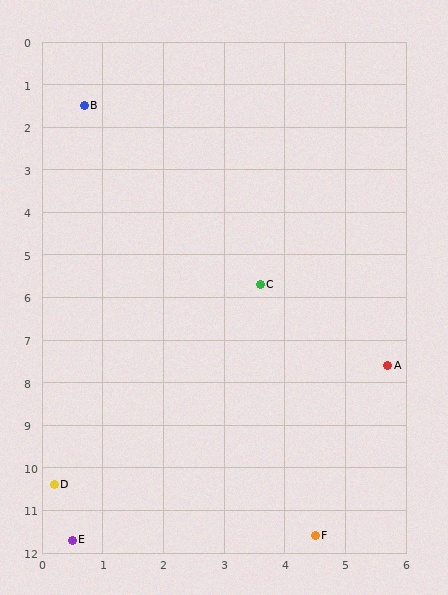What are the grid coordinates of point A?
Point A is at approximately (5.7, 7.6).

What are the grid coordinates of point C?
Point C is at approximately (3.6, 5.7).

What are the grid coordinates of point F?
Point F is at approximately (4.5, 11.6).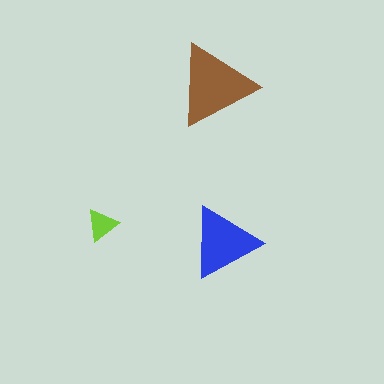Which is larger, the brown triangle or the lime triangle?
The brown one.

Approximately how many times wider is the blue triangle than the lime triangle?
About 2 times wider.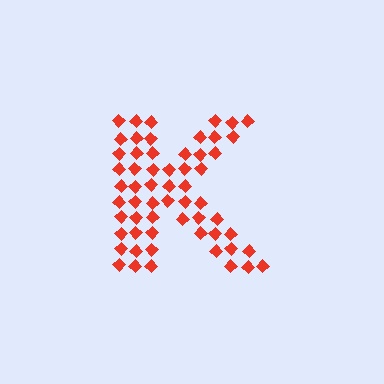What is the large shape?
The large shape is the letter K.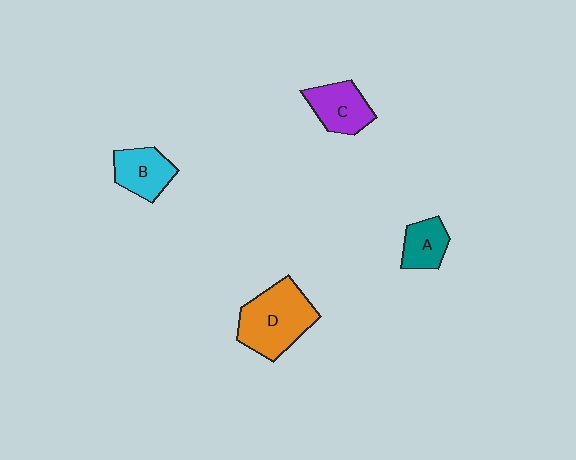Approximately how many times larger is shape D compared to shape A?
Approximately 2.1 times.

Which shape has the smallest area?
Shape A (teal).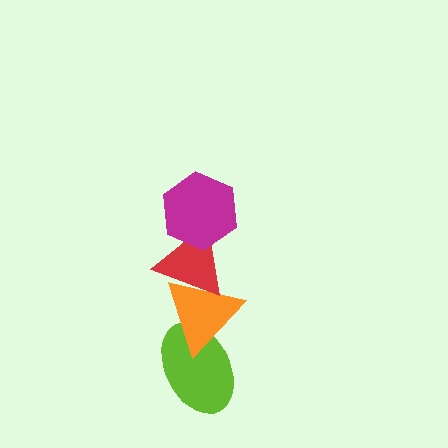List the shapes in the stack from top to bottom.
From top to bottom: the magenta hexagon, the red triangle, the orange triangle, the lime ellipse.